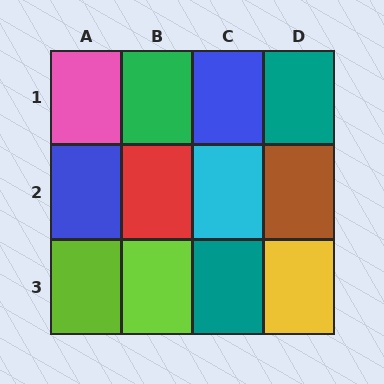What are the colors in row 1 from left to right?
Pink, green, blue, teal.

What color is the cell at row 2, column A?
Blue.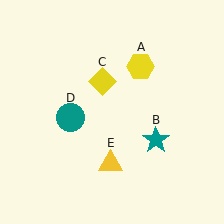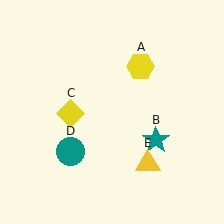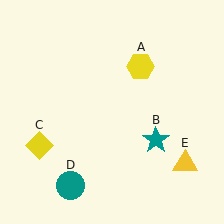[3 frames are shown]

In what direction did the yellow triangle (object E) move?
The yellow triangle (object E) moved right.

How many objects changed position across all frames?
3 objects changed position: yellow diamond (object C), teal circle (object D), yellow triangle (object E).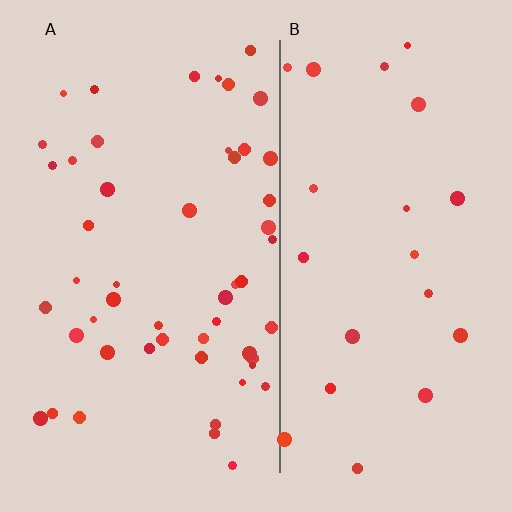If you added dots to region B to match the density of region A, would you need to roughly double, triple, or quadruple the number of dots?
Approximately double.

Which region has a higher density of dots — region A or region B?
A (the left).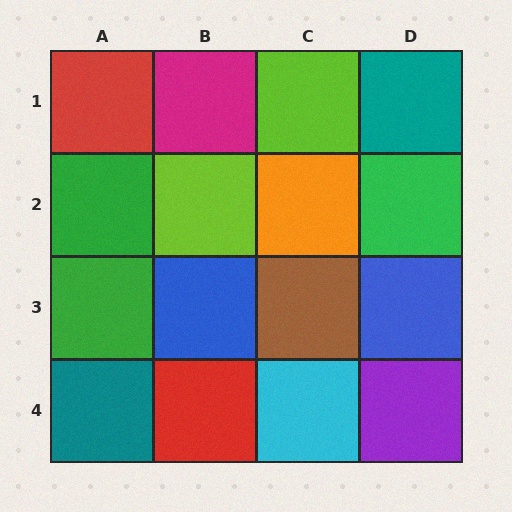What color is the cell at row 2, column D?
Green.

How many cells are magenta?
1 cell is magenta.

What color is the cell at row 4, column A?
Teal.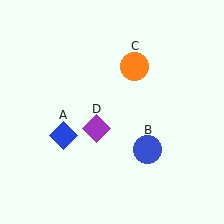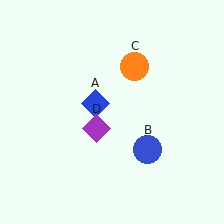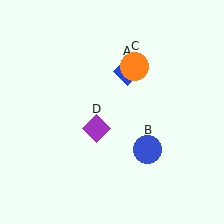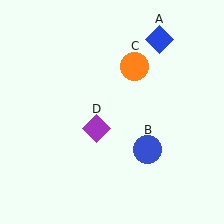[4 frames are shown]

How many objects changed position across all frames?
1 object changed position: blue diamond (object A).